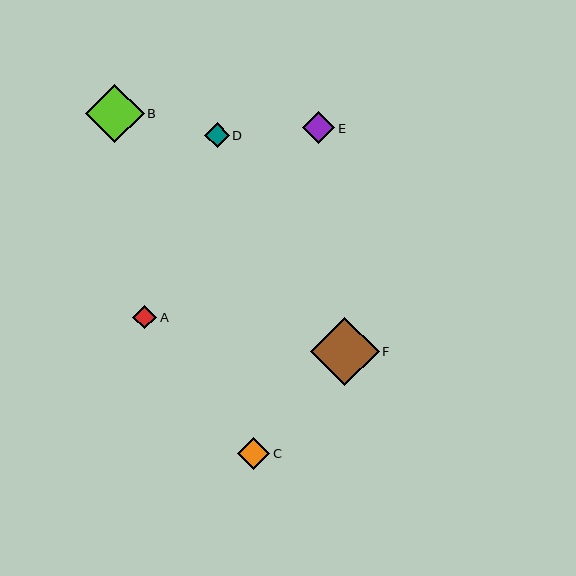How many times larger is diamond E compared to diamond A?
Diamond E is approximately 1.4 times the size of diamond A.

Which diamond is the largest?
Diamond F is the largest with a size of approximately 68 pixels.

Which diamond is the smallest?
Diamond A is the smallest with a size of approximately 24 pixels.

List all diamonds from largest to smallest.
From largest to smallest: F, B, C, E, D, A.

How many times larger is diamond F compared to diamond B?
Diamond F is approximately 1.2 times the size of diamond B.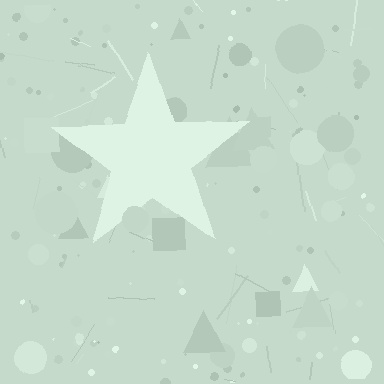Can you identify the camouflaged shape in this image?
The camouflaged shape is a star.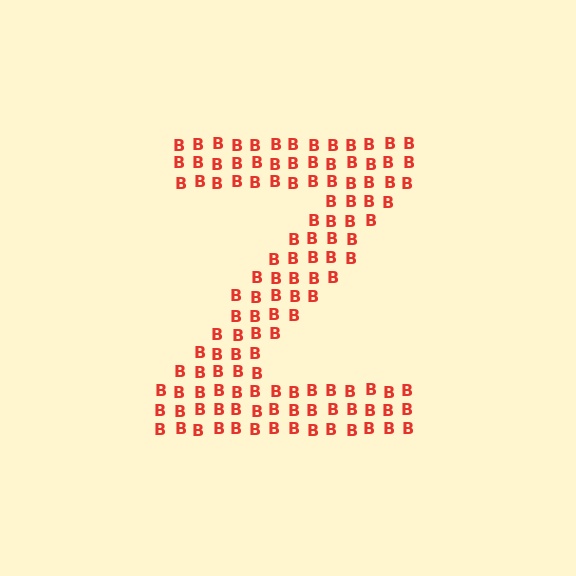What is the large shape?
The large shape is the letter Z.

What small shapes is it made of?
It is made of small letter B's.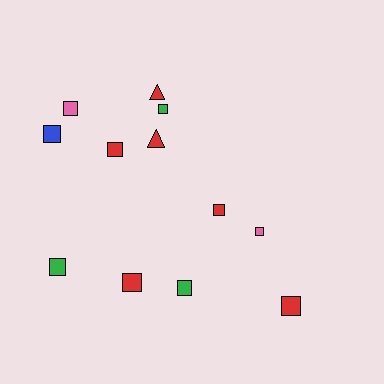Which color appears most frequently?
Red, with 6 objects.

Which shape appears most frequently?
Square, with 10 objects.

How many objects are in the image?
There are 12 objects.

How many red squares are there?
There are 4 red squares.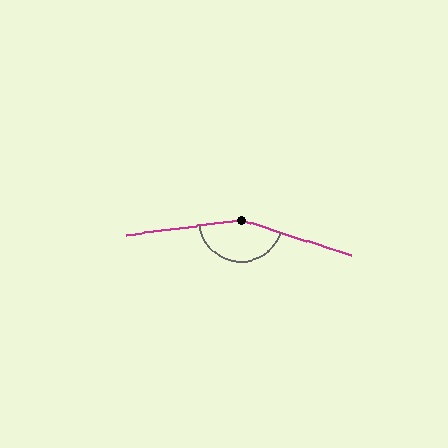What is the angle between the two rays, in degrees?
Approximately 154 degrees.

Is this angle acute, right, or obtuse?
It is obtuse.